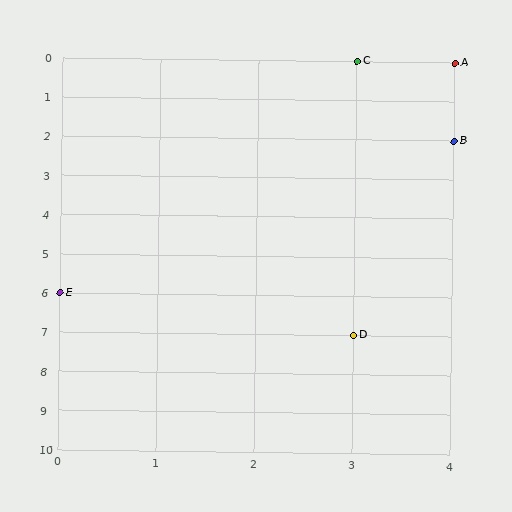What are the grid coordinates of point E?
Point E is at grid coordinates (0, 6).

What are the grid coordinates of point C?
Point C is at grid coordinates (3, 0).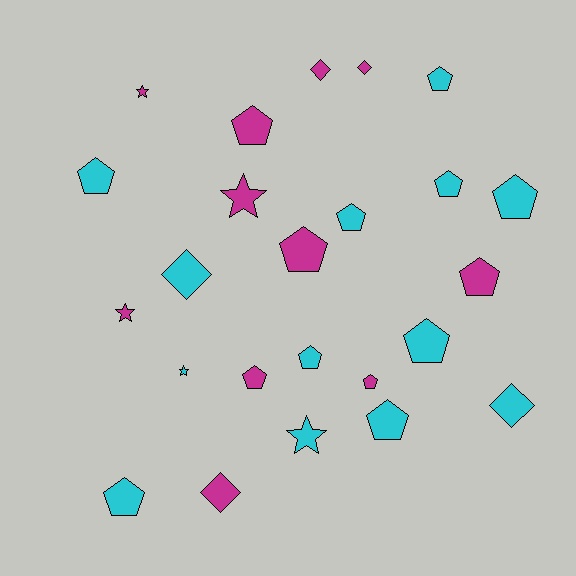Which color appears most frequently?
Cyan, with 13 objects.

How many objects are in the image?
There are 24 objects.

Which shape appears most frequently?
Pentagon, with 14 objects.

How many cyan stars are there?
There are 2 cyan stars.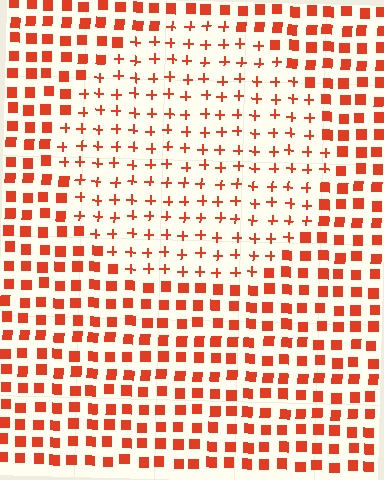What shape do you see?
I see a circle.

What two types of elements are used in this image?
The image uses plus signs inside the circle region and squares outside it.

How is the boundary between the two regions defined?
The boundary is defined by a change in element shape: plus signs inside vs. squares outside. All elements share the same color and spacing.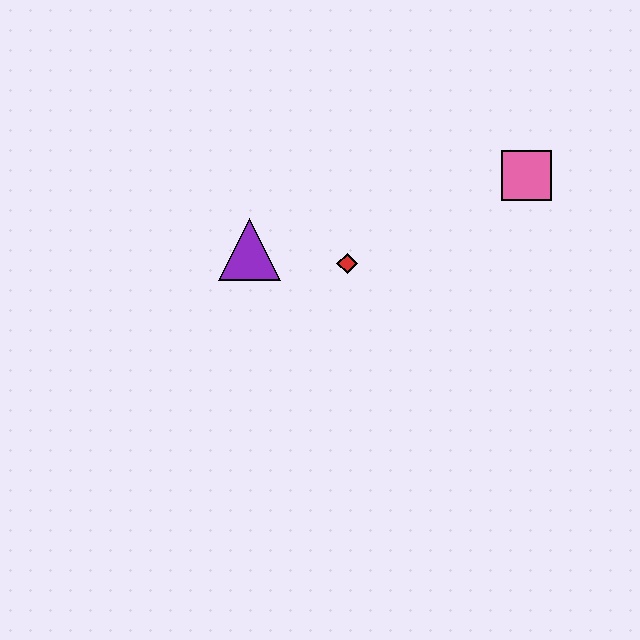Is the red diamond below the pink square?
Yes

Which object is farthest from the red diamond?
The pink square is farthest from the red diamond.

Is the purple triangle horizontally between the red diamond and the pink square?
No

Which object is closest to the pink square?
The red diamond is closest to the pink square.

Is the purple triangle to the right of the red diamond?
No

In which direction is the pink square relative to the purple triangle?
The pink square is to the right of the purple triangle.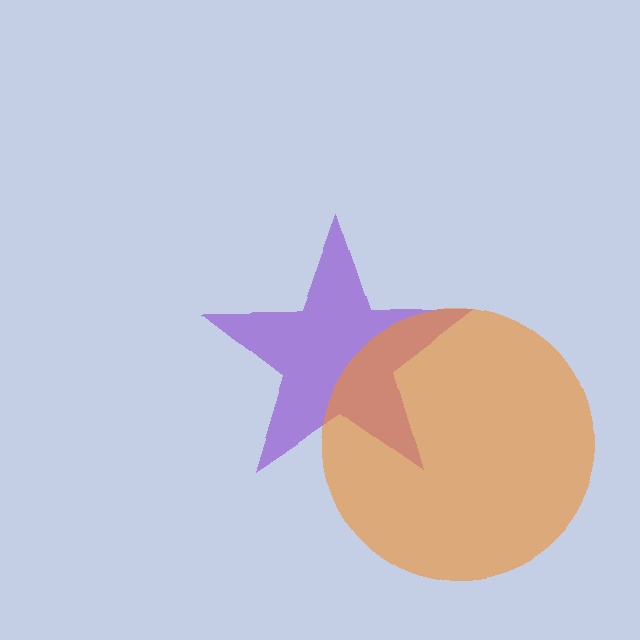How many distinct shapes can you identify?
There are 2 distinct shapes: a purple star, an orange circle.